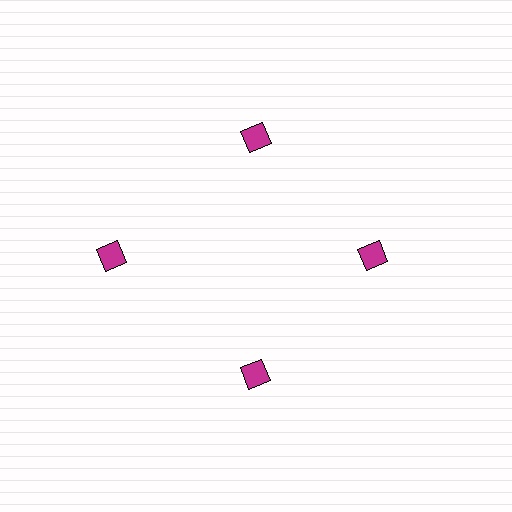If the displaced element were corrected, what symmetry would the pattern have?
It would have 4-fold rotational symmetry — the pattern would map onto itself every 90 degrees.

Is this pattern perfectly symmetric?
No. The 4 magenta squares are arranged in a ring, but one element near the 9 o'clock position is pushed outward from the center, breaking the 4-fold rotational symmetry.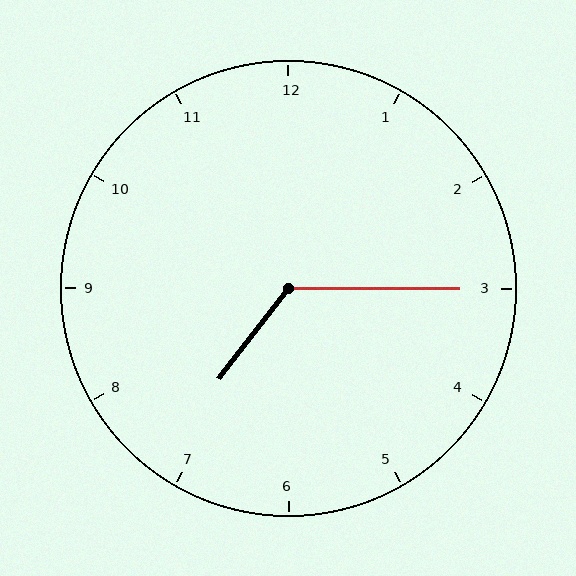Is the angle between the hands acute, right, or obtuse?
It is obtuse.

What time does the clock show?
7:15.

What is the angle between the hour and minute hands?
Approximately 128 degrees.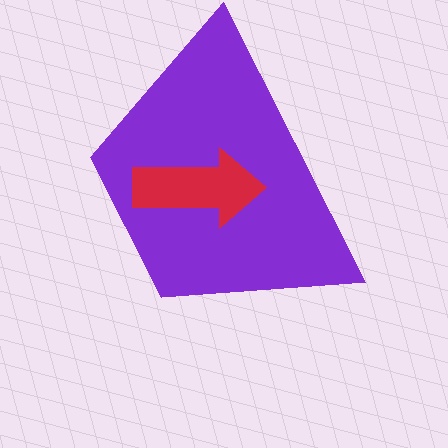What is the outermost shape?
The purple trapezoid.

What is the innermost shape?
The red arrow.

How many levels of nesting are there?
2.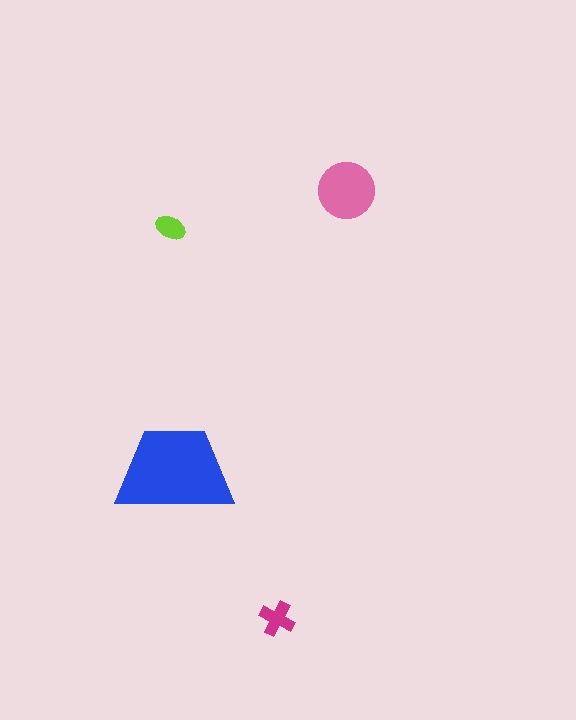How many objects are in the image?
There are 4 objects in the image.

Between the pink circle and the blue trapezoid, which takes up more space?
The blue trapezoid.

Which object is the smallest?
The lime ellipse.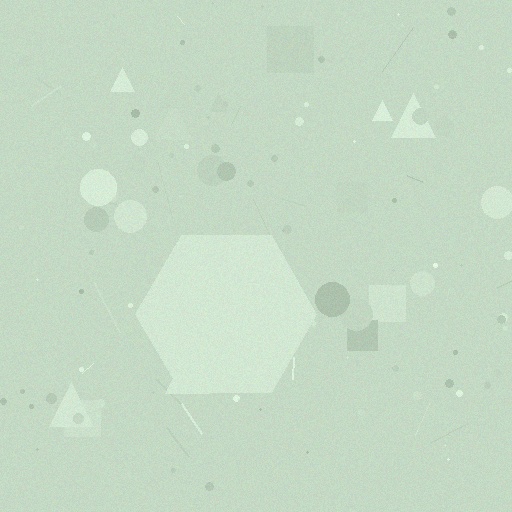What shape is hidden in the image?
A hexagon is hidden in the image.